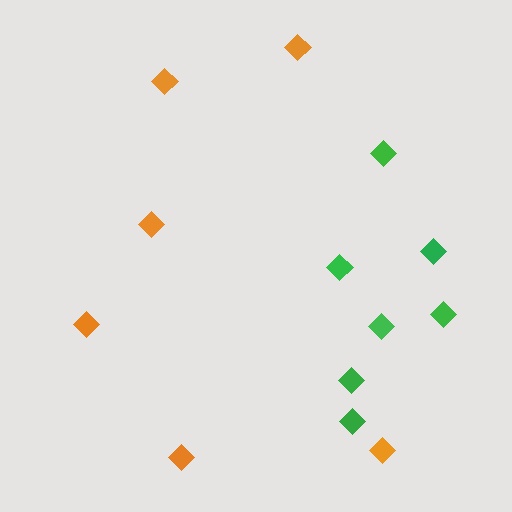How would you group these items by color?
There are 2 groups: one group of green diamonds (7) and one group of orange diamonds (6).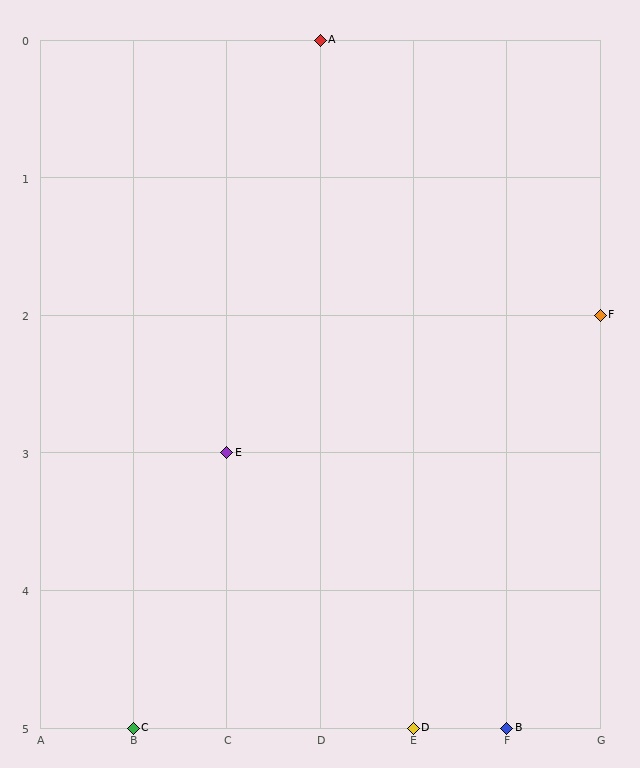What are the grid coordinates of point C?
Point C is at grid coordinates (B, 5).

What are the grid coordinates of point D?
Point D is at grid coordinates (E, 5).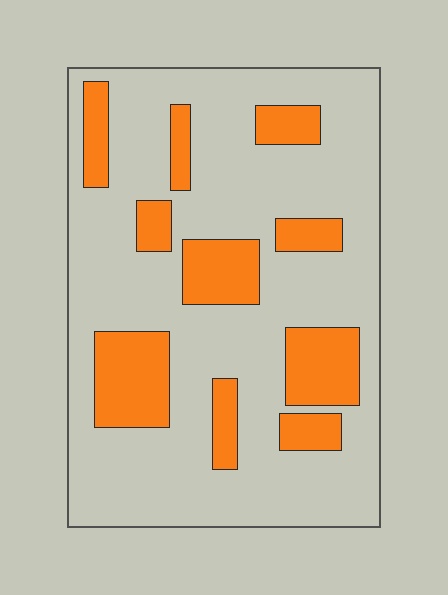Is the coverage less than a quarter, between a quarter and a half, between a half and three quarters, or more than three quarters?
Less than a quarter.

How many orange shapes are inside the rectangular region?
10.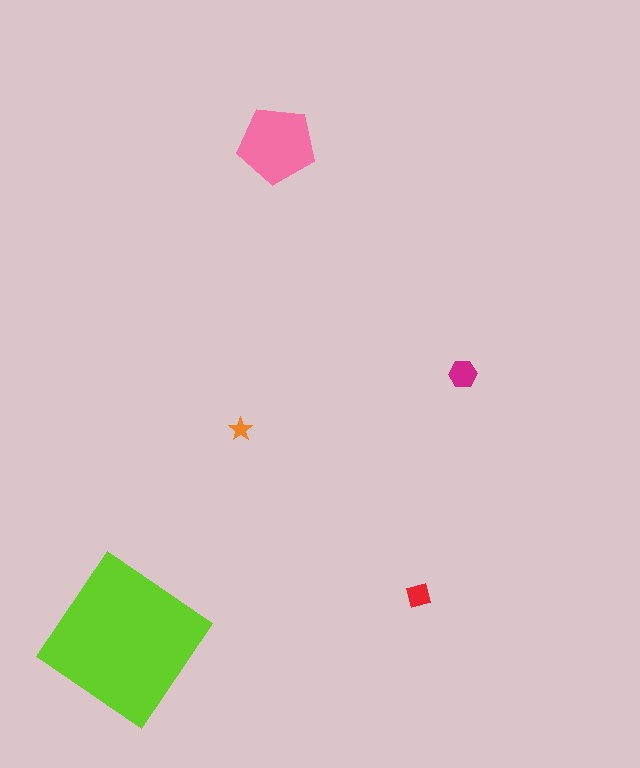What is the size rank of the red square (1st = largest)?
4th.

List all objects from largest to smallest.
The lime diamond, the pink pentagon, the magenta hexagon, the red square, the orange star.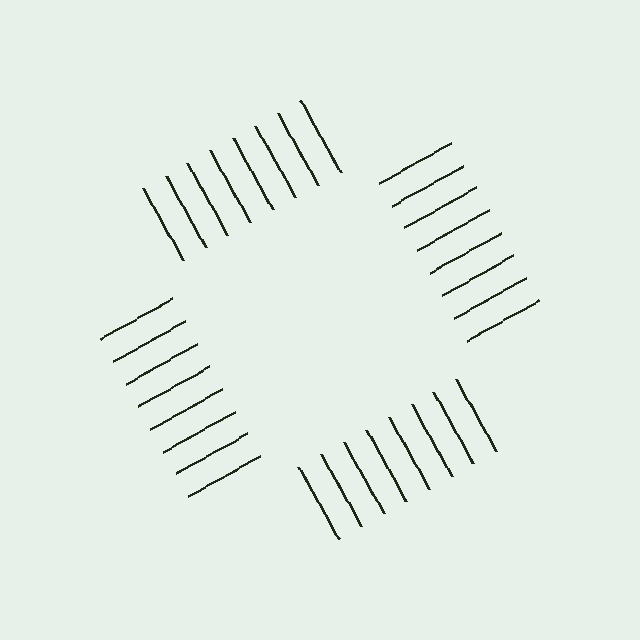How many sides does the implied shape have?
4 sides — the line-ends trace a square.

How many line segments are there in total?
32 — 8 along each of the 4 edges.